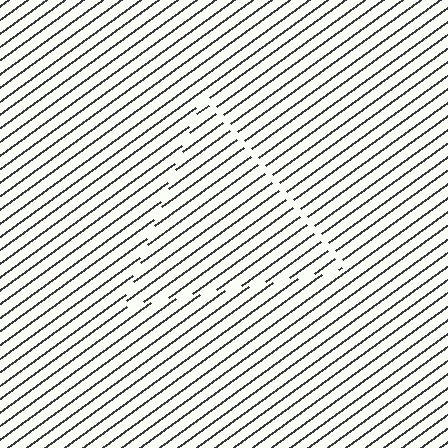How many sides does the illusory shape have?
3 sides — the line-ends trace a triangle.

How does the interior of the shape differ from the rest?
The interior of the shape contains the same grating, shifted by half a period — the contour is defined by the phase discontinuity where line-ends from the inner and outer gratings abut.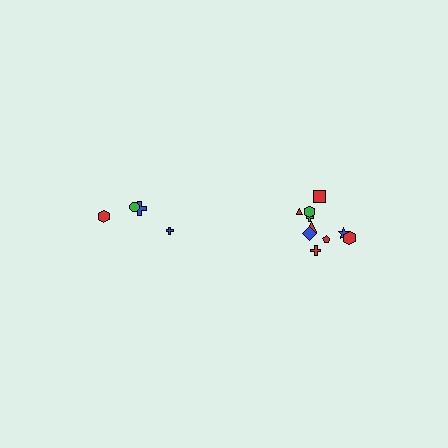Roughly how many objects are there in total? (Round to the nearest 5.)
Roughly 15 objects in total.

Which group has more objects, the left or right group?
The right group.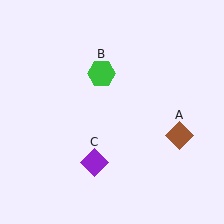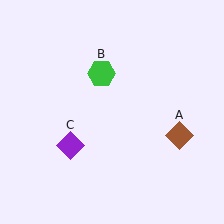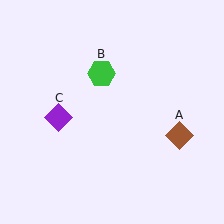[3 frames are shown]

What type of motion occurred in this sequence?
The purple diamond (object C) rotated clockwise around the center of the scene.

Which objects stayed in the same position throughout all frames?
Brown diamond (object A) and green hexagon (object B) remained stationary.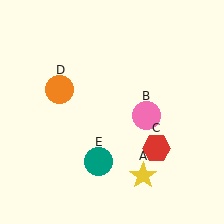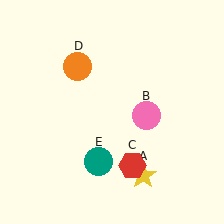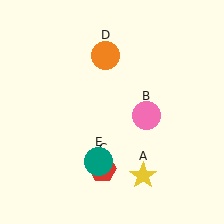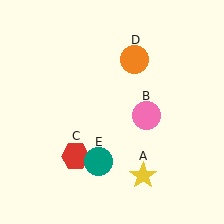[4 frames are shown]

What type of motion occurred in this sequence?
The red hexagon (object C), orange circle (object D) rotated clockwise around the center of the scene.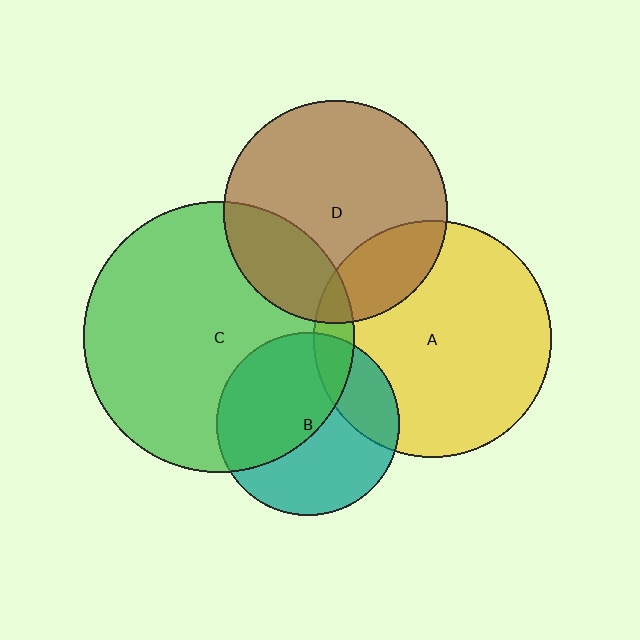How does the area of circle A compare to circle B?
Approximately 1.7 times.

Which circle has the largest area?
Circle C (green).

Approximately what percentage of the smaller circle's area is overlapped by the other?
Approximately 10%.